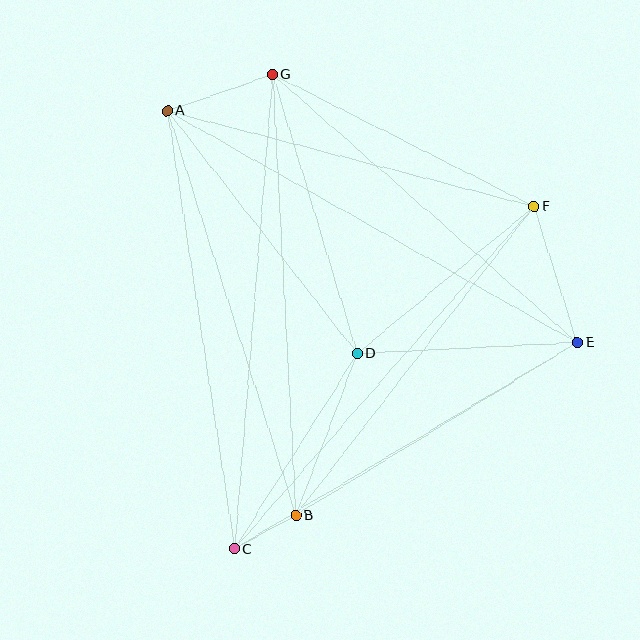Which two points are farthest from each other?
Points C and G are farthest from each other.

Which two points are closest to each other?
Points B and C are closest to each other.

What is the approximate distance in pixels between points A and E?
The distance between A and E is approximately 471 pixels.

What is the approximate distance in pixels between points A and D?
The distance between A and D is approximately 308 pixels.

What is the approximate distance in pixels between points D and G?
The distance between D and G is approximately 292 pixels.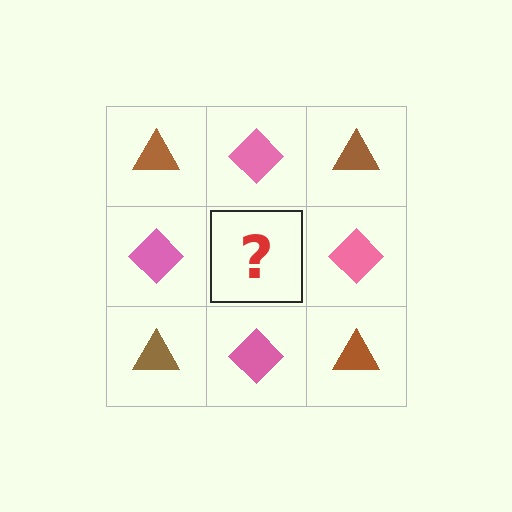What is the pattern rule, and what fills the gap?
The rule is that it alternates brown triangle and pink diamond in a checkerboard pattern. The gap should be filled with a brown triangle.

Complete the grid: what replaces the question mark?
The question mark should be replaced with a brown triangle.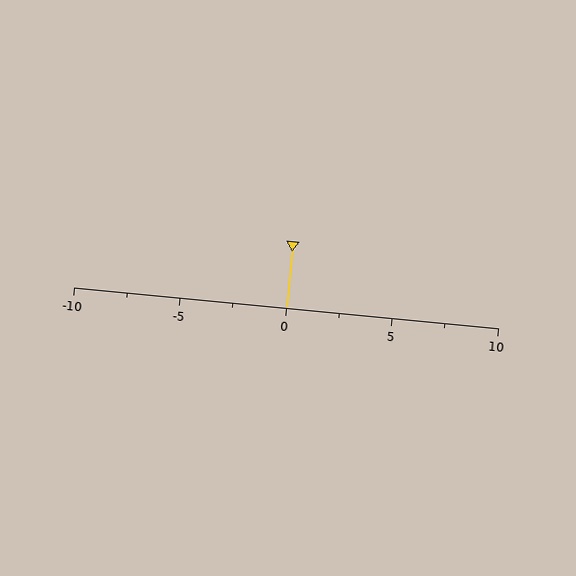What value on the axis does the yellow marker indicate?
The marker indicates approximately 0.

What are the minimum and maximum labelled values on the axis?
The axis runs from -10 to 10.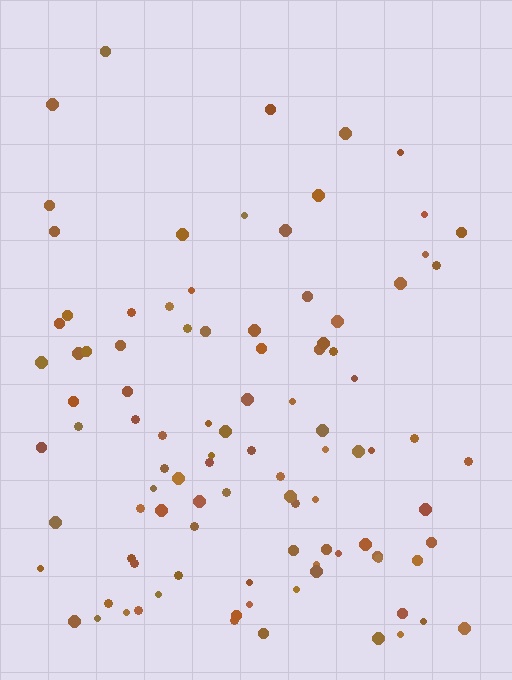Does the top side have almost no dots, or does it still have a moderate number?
Still a moderate number, just noticeably fewer than the bottom.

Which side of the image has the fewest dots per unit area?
The top.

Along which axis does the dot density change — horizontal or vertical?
Vertical.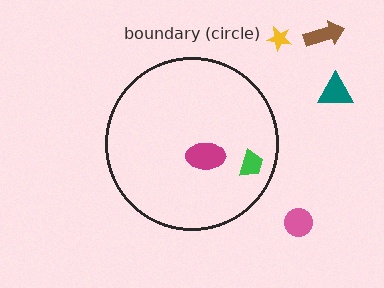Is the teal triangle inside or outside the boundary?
Outside.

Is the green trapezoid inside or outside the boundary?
Inside.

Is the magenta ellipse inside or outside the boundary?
Inside.